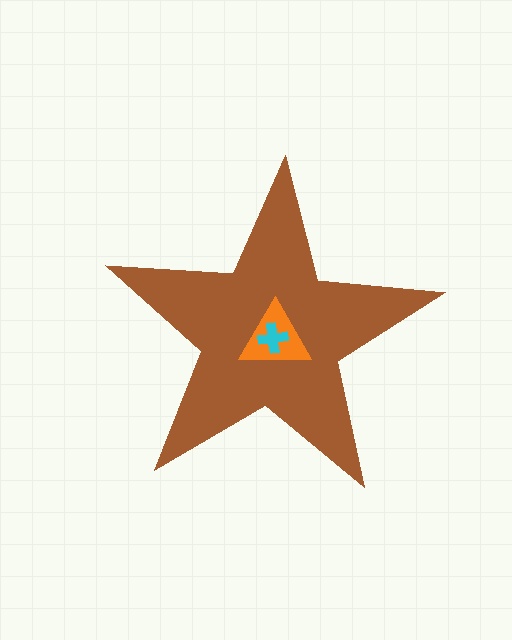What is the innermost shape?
The cyan cross.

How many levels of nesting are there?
3.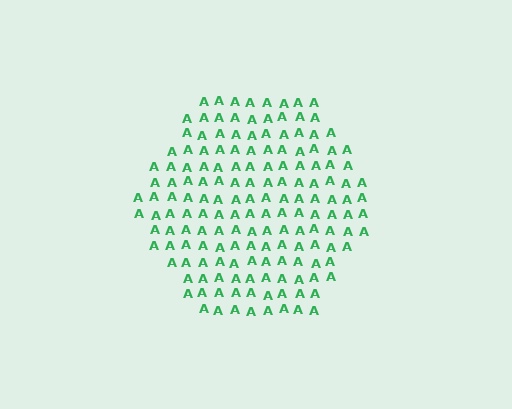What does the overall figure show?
The overall figure shows a hexagon.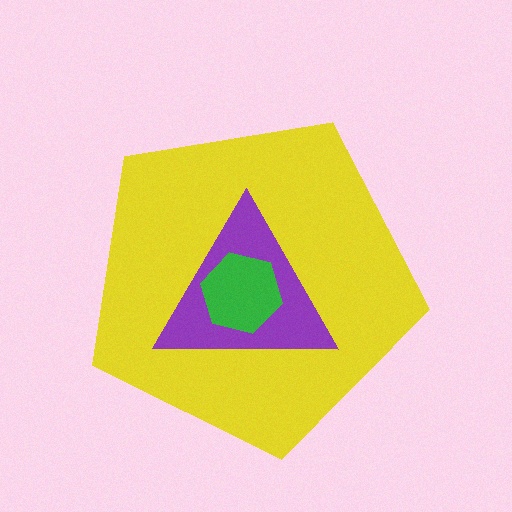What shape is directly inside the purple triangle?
The green hexagon.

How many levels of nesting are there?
3.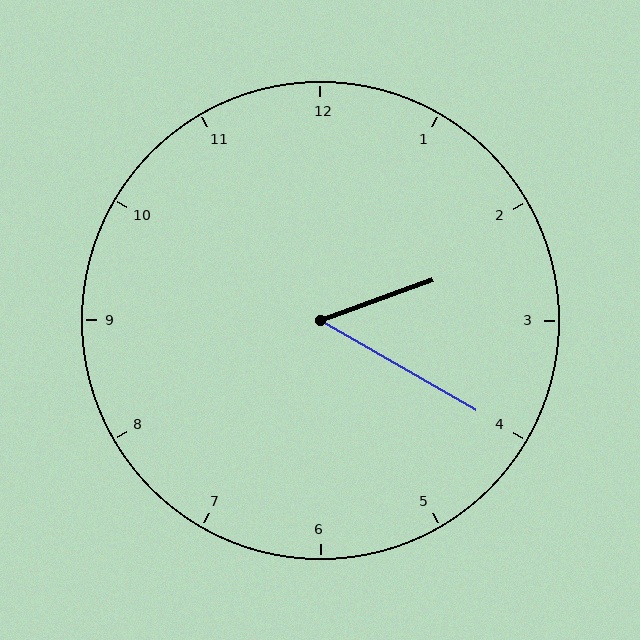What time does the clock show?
2:20.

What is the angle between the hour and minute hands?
Approximately 50 degrees.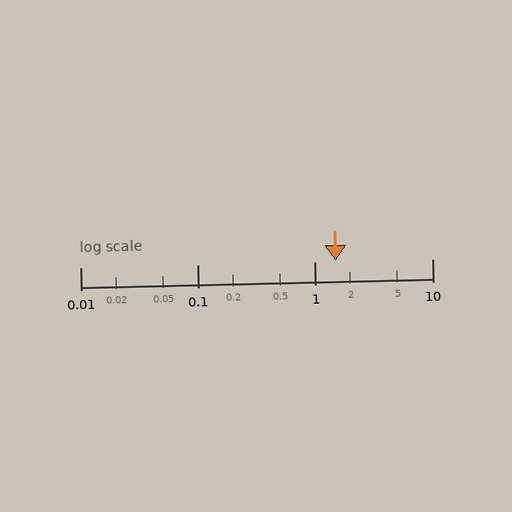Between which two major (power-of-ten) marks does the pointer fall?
The pointer is between 1 and 10.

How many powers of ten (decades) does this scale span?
The scale spans 3 decades, from 0.01 to 10.